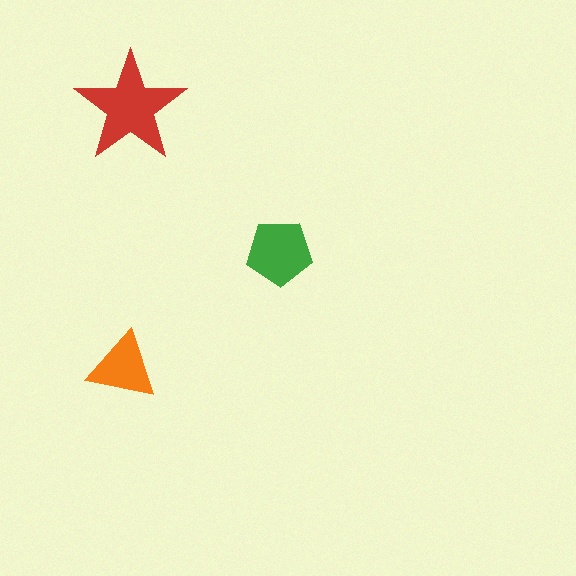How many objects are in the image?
There are 3 objects in the image.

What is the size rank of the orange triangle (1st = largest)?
3rd.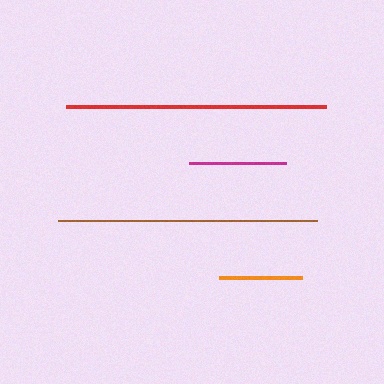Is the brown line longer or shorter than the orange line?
The brown line is longer than the orange line.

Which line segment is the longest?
The red line is the longest at approximately 260 pixels.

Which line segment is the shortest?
The orange line is the shortest at approximately 82 pixels.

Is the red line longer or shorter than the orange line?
The red line is longer than the orange line.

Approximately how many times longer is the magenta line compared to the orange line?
The magenta line is approximately 1.2 times the length of the orange line.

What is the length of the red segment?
The red segment is approximately 260 pixels long.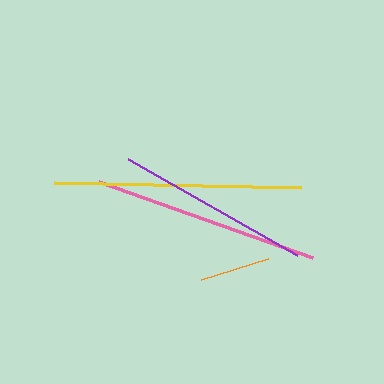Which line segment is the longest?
The yellow line is the longest at approximately 247 pixels.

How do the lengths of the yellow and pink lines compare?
The yellow and pink lines are approximately the same length.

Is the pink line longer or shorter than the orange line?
The pink line is longer than the orange line.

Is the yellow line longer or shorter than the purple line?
The yellow line is longer than the purple line.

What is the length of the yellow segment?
The yellow segment is approximately 247 pixels long.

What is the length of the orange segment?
The orange segment is approximately 71 pixels long.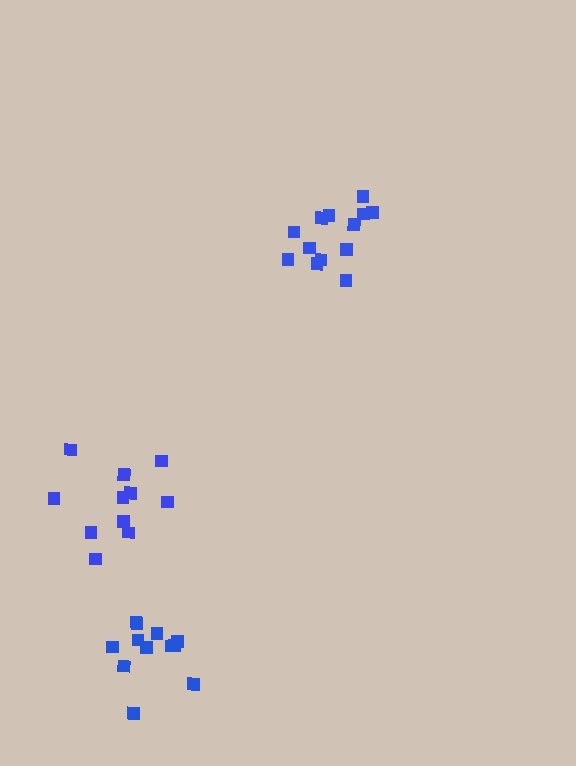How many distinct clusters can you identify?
There are 3 distinct clusters.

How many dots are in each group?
Group 1: 12 dots, Group 2: 13 dots, Group 3: 11 dots (36 total).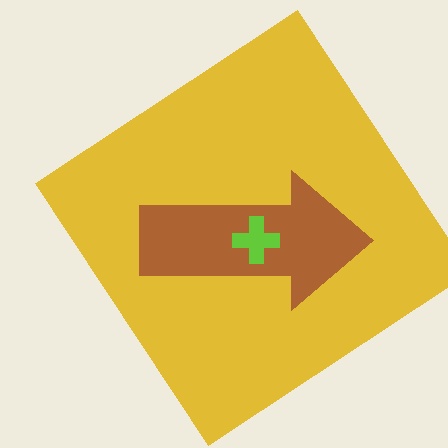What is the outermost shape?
The yellow diamond.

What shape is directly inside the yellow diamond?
The brown arrow.